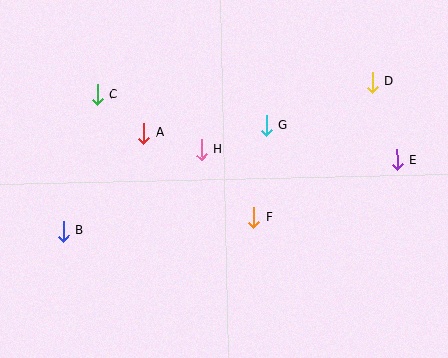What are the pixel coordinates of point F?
Point F is at (254, 217).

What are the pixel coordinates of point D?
Point D is at (372, 82).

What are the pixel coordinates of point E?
Point E is at (397, 160).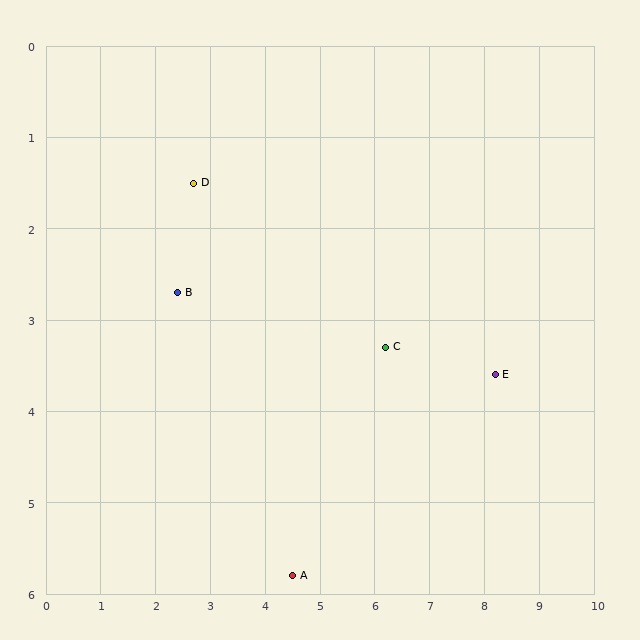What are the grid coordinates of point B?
Point B is at approximately (2.4, 2.7).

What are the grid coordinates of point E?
Point E is at approximately (8.2, 3.6).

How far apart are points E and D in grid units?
Points E and D are about 5.9 grid units apart.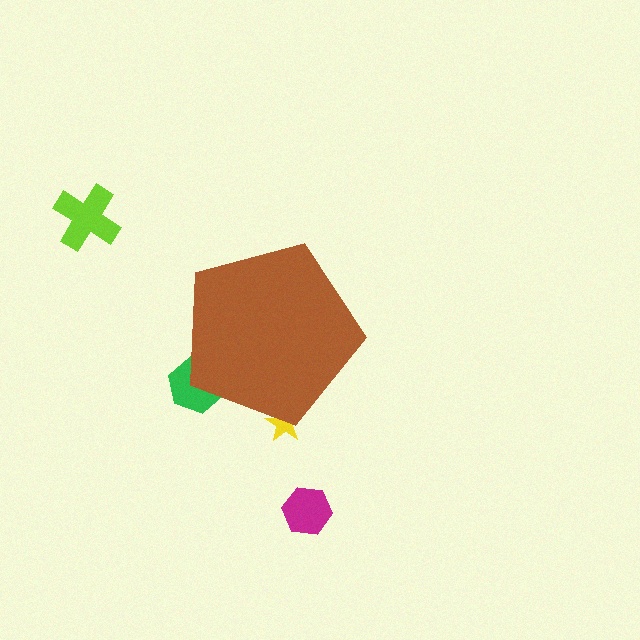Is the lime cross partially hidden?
No, the lime cross is fully visible.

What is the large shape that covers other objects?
A brown pentagon.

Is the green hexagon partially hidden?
Yes, the green hexagon is partially hidden behind the brown pentagon.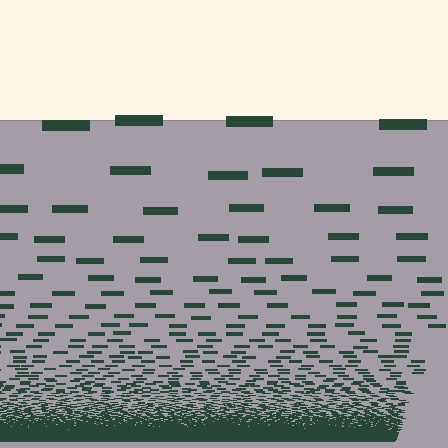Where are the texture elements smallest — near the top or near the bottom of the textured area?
Near the bottom.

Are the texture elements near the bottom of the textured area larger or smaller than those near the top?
Smaller. The gradient is inverted — elements near the bottom are smaller and denser.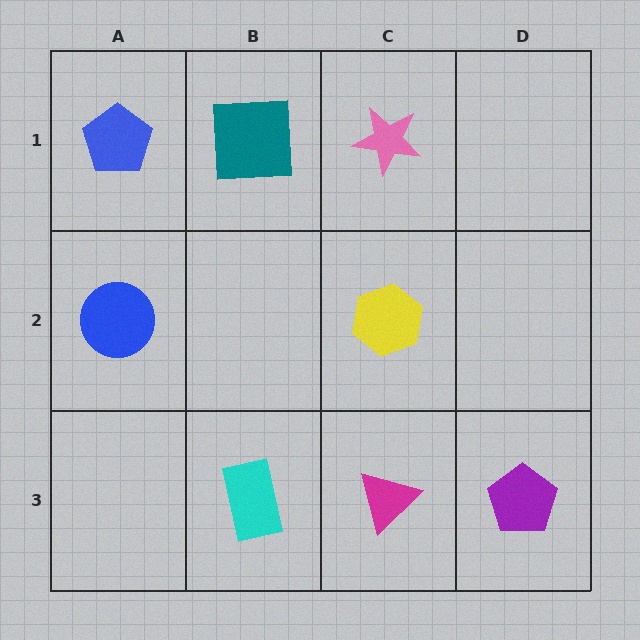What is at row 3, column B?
A cyan rectangle.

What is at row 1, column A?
A blue pentagon.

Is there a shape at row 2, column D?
No, that cell is empty.